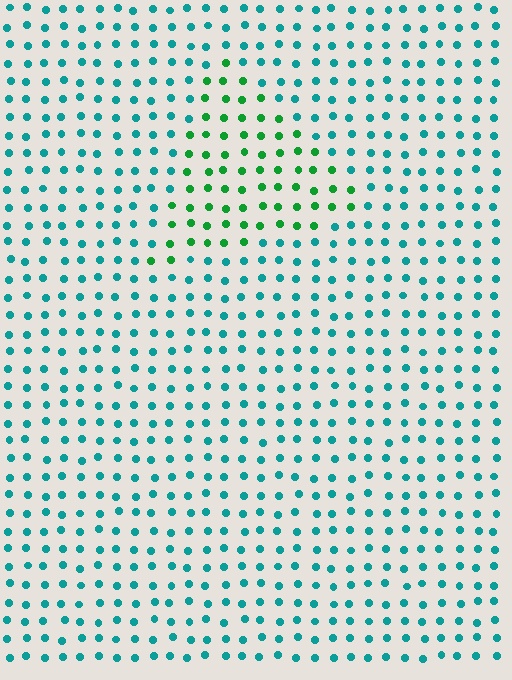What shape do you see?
I see a triangle.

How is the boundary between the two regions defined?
The boundary is defined purely by a slight shift in hue (about 44 degrees). Spacing, size, and orientation are identical on both sides.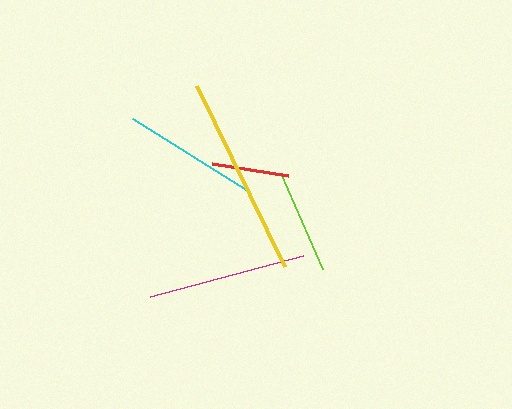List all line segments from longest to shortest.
From longest to shortest: yellow, magenta, cyan, lime, red.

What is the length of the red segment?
The red segment is approximately 77 pixels long.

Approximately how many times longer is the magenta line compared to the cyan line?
The magenta line is approximately 1.2 times the length of the cyan line.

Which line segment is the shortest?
The red line is the shortest at approximately 77 pixels.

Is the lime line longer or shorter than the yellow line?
The yellow line is longer than the lime line.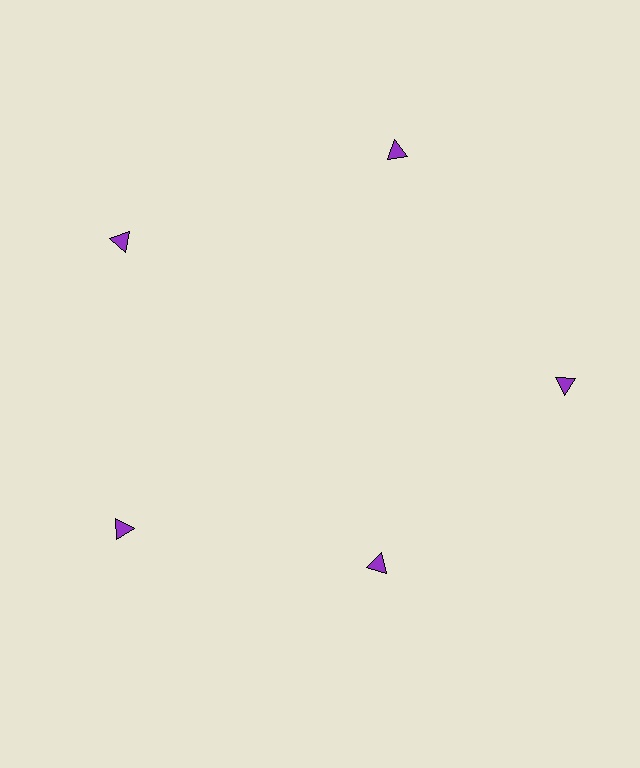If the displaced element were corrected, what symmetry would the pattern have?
It would have 5-fold rotational symmetry — the pattern would map onto itself every 72 degrees.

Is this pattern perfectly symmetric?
No. The 5 purple triangles are arranged in a ring, but one element near the 5 o'clock position is pulled inward toward the center, breaking the 5-fold rotational symmetry.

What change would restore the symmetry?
The symmetry would be restored by moving it outward, back onto the ring so that all 5 triangles sit at equal angles and equal distance from the center.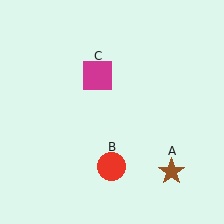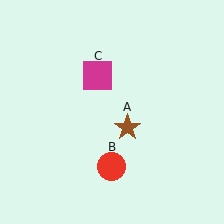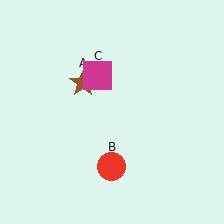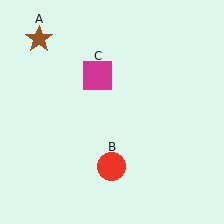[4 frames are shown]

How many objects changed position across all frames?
1 object changed position: brown star (object A).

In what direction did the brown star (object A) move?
The brown star (object A) moved up and to the left.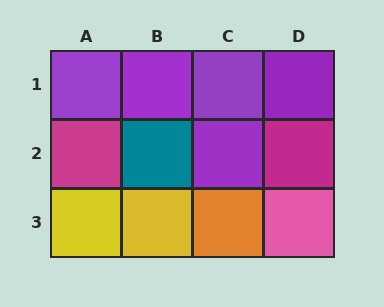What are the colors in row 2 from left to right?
Magenta, teal, purple, magenta.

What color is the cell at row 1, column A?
Purple.